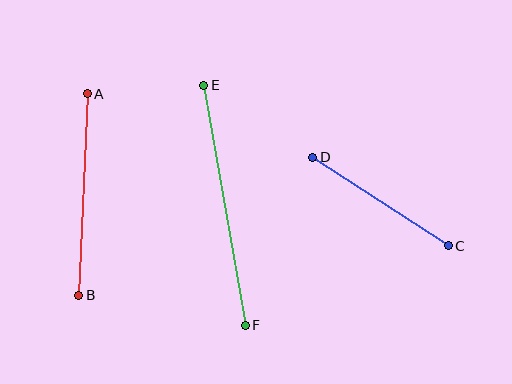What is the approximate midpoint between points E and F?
The midpoint is at approximately (225, 205) pixels.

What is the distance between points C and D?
The distance is approximately 162 pixels.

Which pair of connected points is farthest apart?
Points E and F are farthest apart.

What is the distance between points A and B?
The distance is approximately 201 pixels.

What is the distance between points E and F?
The distance is approximately 244 pixels.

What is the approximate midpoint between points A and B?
The midpoint is at approximately (83, 195) pixels.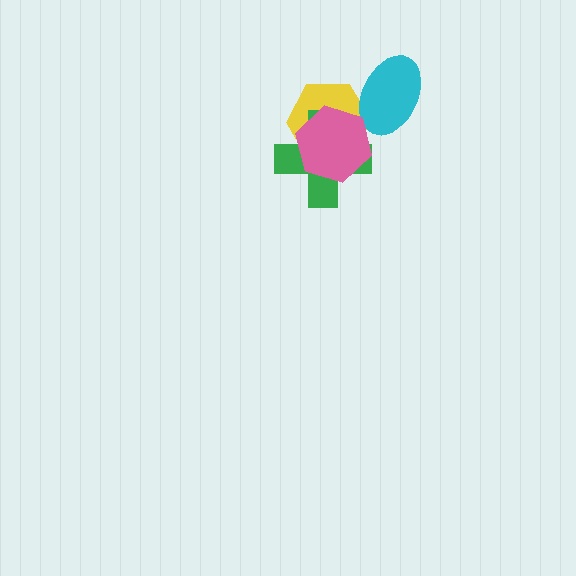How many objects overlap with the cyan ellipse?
1 object overlaps with the cyan ellipse.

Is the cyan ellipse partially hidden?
No, no other shape covers it.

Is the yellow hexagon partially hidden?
Yes, it is partially covered by another shape.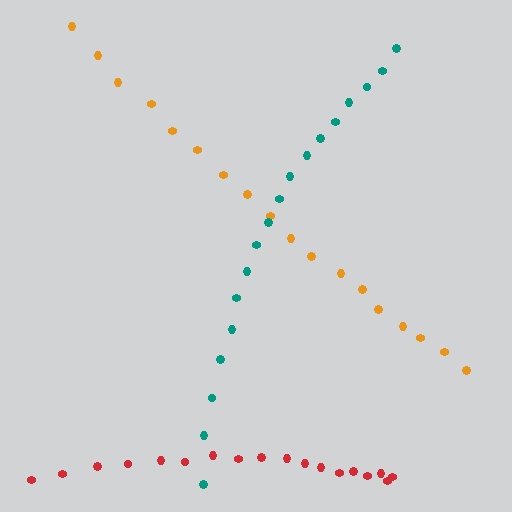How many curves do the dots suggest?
There are 3 distinct paths.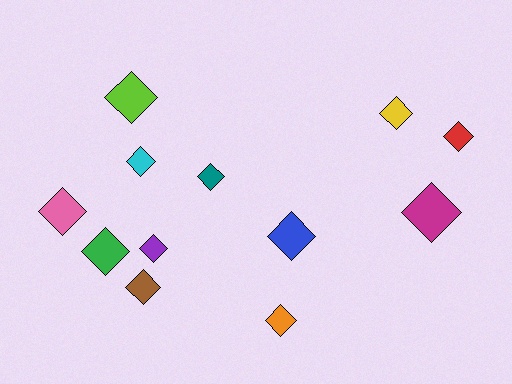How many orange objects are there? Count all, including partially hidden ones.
There is 1 orange object.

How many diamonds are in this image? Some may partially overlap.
There are 12 diamonds.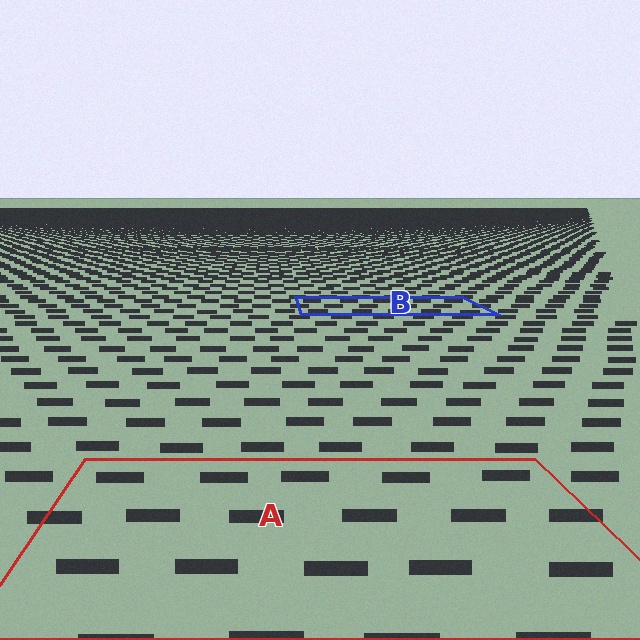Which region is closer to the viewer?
Region A is closer. The texture elements there are larger and more spread out.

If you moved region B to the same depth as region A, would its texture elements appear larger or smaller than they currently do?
They would appear larger. At a closer depth, the same texture elements are projected at a bigger on-screen size.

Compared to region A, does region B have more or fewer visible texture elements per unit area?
Region B has more texture elements per unit area — they are packed more densely because it is farther away.